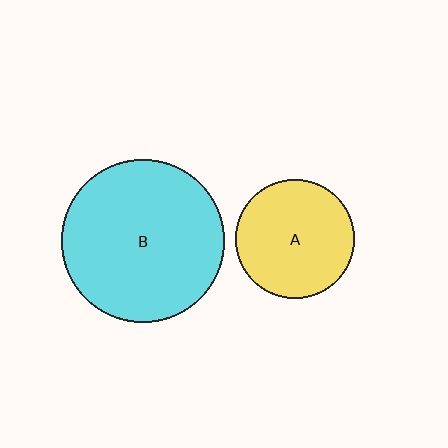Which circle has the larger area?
Circle B (cyan).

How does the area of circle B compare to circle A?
Approximately 1.9 times.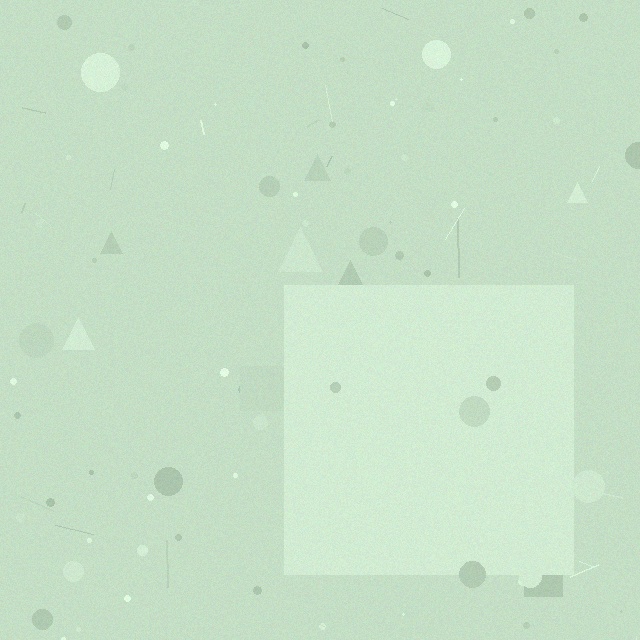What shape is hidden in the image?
A square is hidden in the image.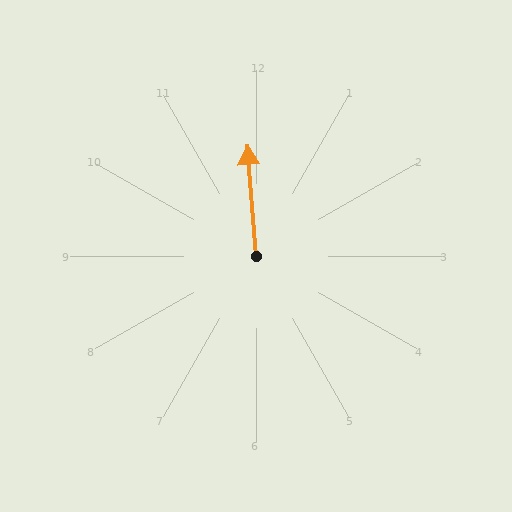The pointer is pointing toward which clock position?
Roughly 12 o'clock.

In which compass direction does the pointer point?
North.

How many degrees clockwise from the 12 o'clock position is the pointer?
Approximately 355 degrees.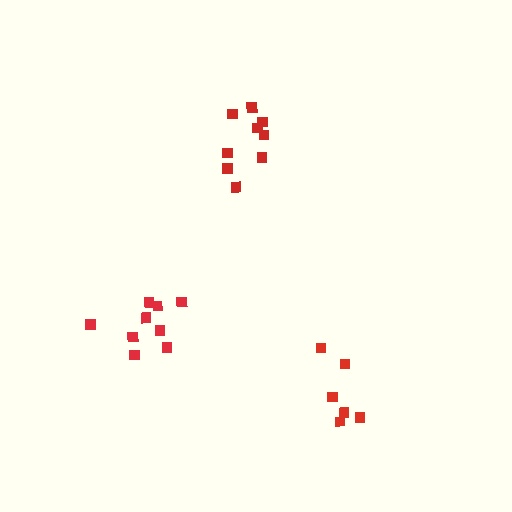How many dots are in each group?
Group 1: 9 dots, Group 2: 7 dots, Group 3: 9 dots (25 total).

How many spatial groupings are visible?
There are 3 spatial groupings.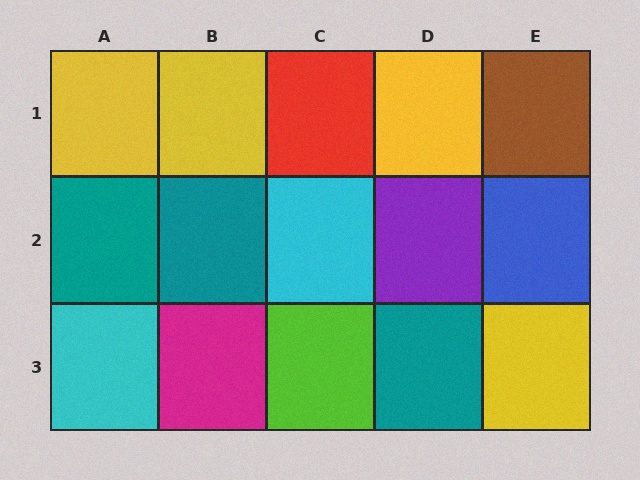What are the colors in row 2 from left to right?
Teal, teal, cyan, purple, blue.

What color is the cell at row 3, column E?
Yellow.